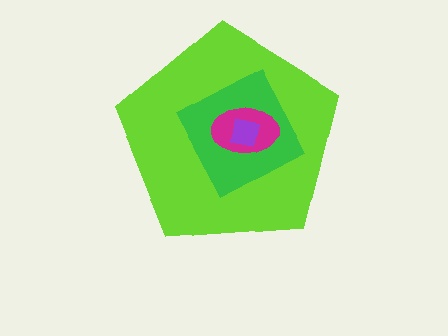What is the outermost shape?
The lime pentagon.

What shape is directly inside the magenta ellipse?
The purple square.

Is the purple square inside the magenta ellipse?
Yes.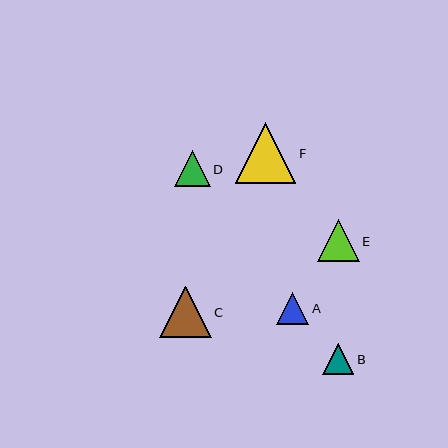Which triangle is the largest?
Triangle F is the largest with a size of approximately 61 pixels.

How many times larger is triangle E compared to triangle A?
Triangle E is approximately 1.3 times the size of triangle A.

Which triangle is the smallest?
Triangle B is the smallest with a size of approximately 31 pixels.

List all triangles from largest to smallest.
From largest to smallest: F, C, E, D, A, B.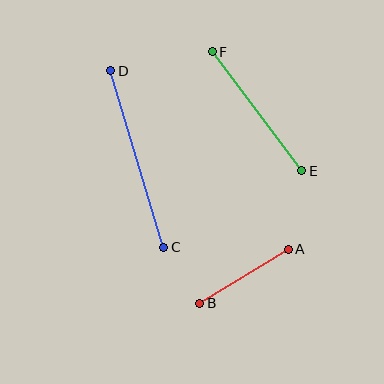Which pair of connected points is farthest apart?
Points C and D are farthest apart.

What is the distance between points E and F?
The distance is approximately 149 pixels.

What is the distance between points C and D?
The distance is approximately 184 pixels.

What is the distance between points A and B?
The distance is approximately 104 pixels.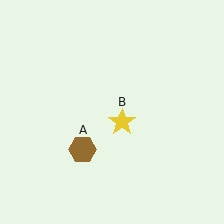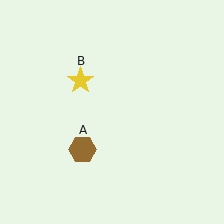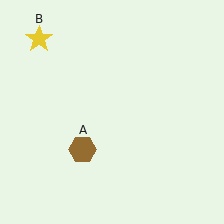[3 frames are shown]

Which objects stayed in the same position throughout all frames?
Brown hexagon (object A) remained stationary.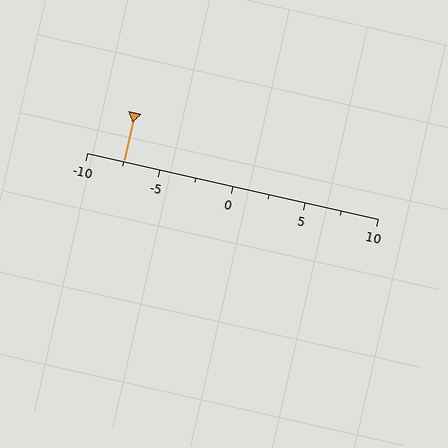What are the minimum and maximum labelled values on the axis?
The axis runs from -10 to 10.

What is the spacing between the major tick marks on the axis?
The major ticks are spaced 5 apart.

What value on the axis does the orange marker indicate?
The marker indicates approximately -7.5.